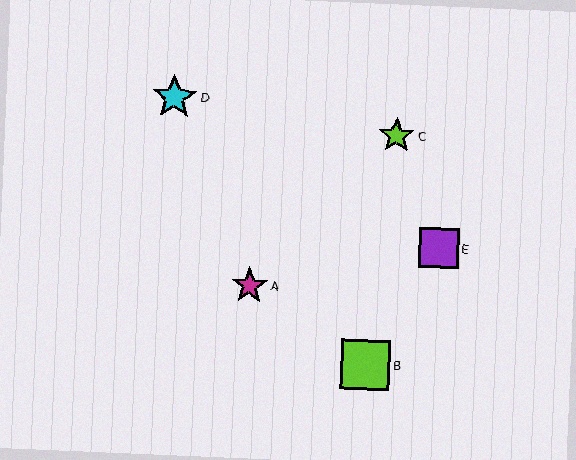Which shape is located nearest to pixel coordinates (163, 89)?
The cyan star (labeled D) at (174, 97) is nearest to that location.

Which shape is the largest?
The lime square (labeled B) is the largest.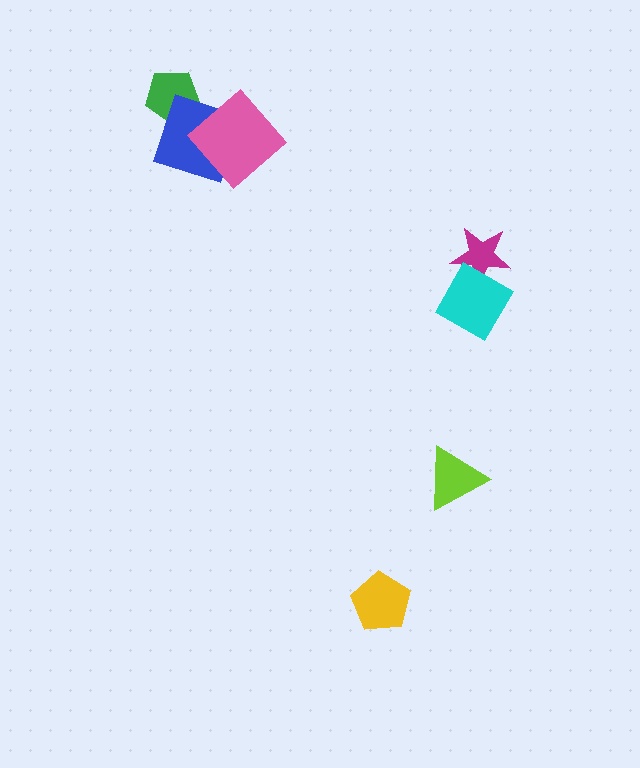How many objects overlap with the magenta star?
1 object overlaps with the magenta star.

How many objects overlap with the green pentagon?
1 object overlaps with the green pentagon.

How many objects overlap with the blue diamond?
2 objects overlap with the blue diamond.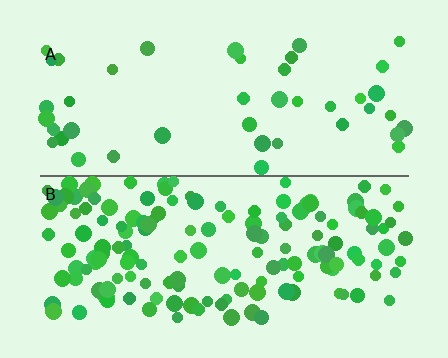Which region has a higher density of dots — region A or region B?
B (the bottom).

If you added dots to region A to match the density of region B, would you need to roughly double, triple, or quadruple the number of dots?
Approximately triple.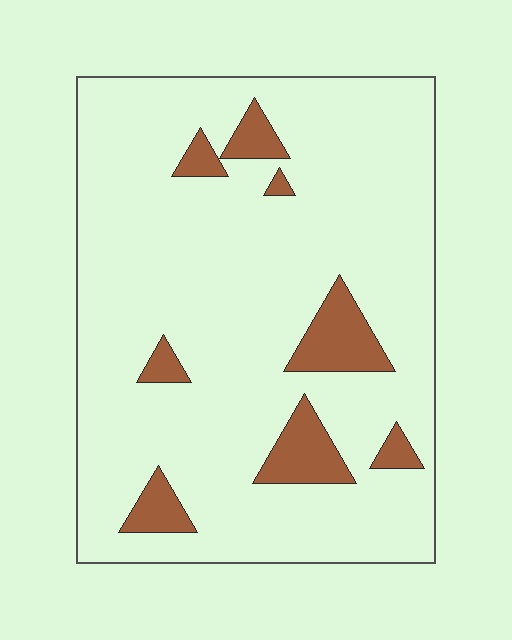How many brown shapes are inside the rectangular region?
8.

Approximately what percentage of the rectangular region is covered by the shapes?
Approximately 10%.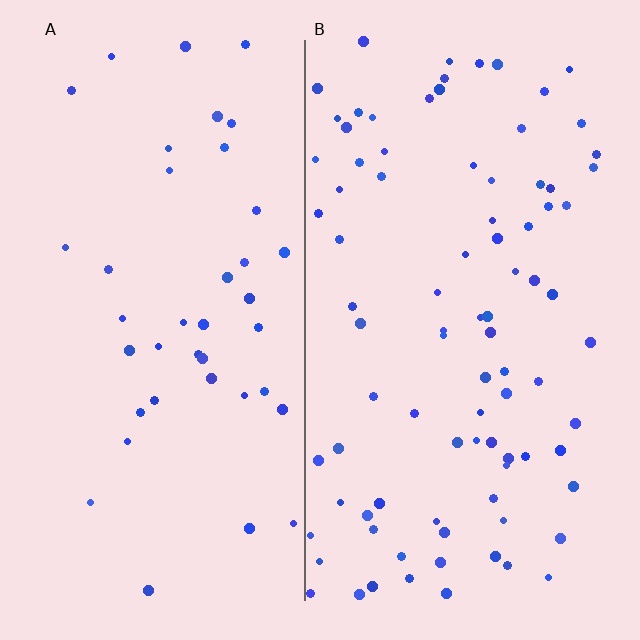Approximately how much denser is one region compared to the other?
Approximately 2.2× — region B over region A.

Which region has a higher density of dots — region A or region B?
B (the right).